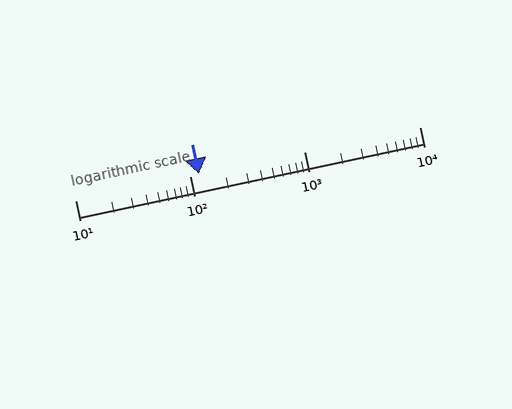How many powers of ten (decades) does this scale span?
The scale spans 3 decades, from 10 to 10000.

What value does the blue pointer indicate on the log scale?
The pointer indicates approximately 120.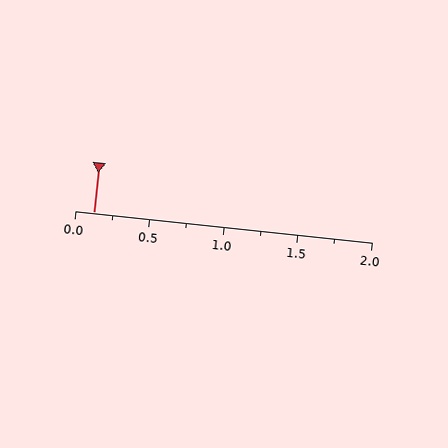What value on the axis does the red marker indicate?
The marker indicates approximately 0.12.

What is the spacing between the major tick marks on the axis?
The major ticks are spaced 0.5 apart.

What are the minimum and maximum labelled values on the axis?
The axis runs from 0.0 to 2.0.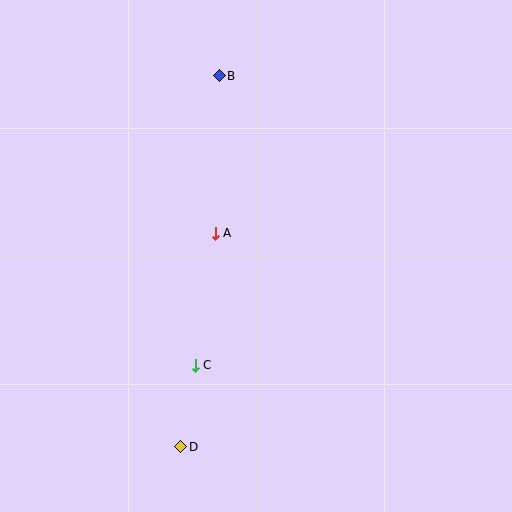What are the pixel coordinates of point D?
Point D is at (181, 447).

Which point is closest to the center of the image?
Point A at (215, 233) is closest to the center.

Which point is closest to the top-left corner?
Point B is closest to the top-left corner.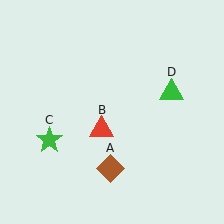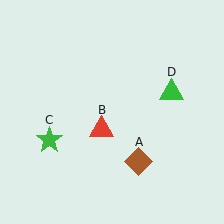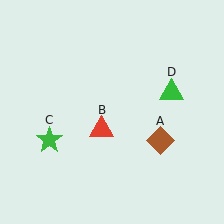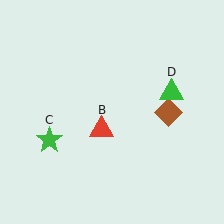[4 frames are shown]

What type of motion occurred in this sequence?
The brown diamond (object A) rotated counterclockwise around the center of the scene.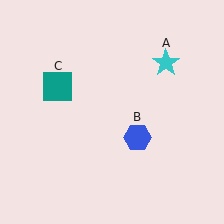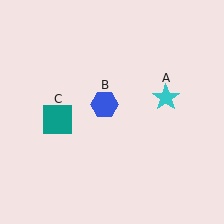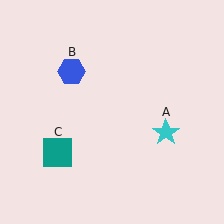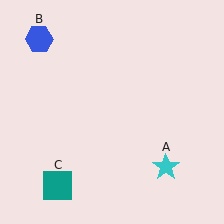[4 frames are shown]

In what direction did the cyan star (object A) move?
The cyan star (object A) moved down.